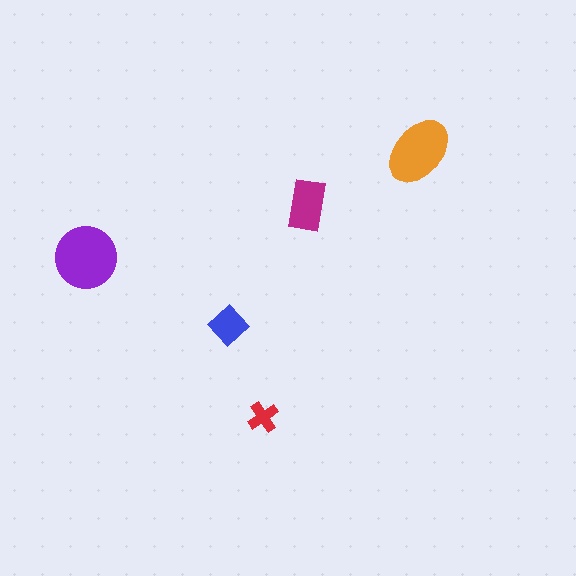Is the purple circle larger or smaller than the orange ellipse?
Larger.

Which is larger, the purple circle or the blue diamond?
The purple circle.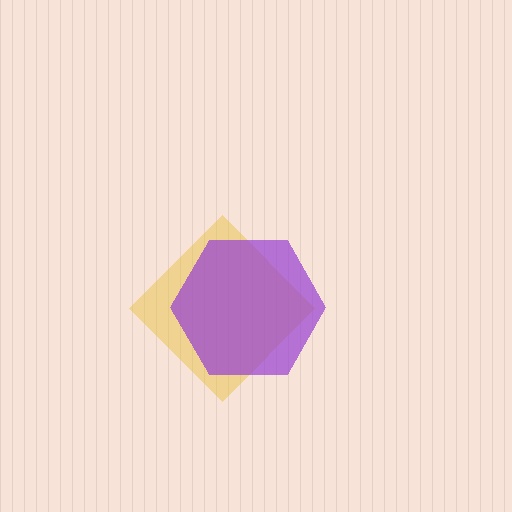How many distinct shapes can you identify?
There are 2 distinct shapes: a yellow diamond, a purple hexagon.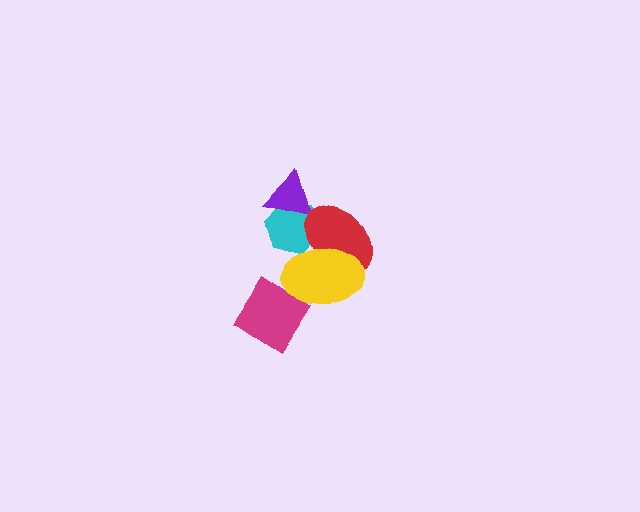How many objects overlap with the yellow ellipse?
3 objects overlap with the yellow ellipse.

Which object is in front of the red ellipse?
The yellow ellipse is in front of the red ellipse.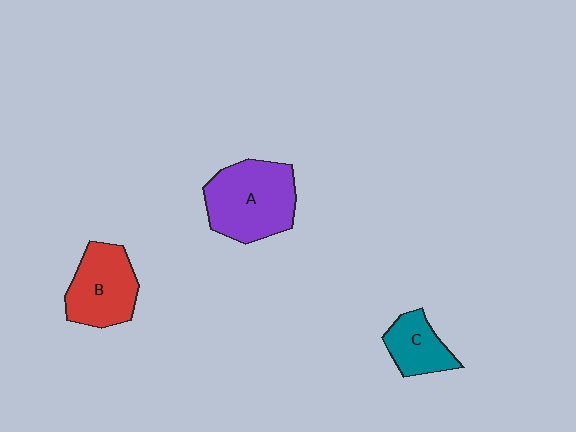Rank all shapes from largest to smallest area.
From largest to smallest: A (purple), B (red), C (teal).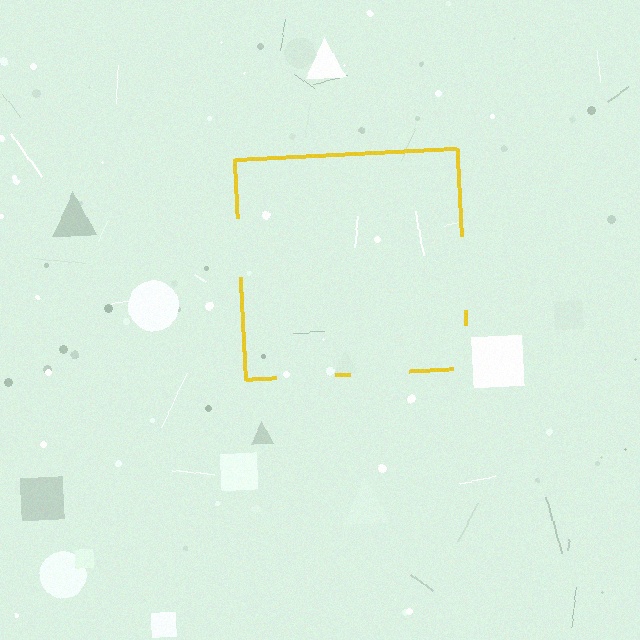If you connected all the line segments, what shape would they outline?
They would outline a square.